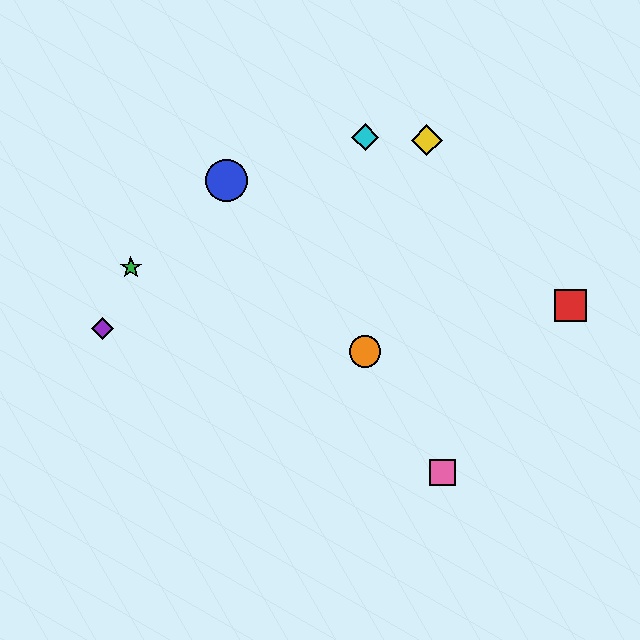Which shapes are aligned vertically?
The orange circle, the cyan diamond are aligned vertically.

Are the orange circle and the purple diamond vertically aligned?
No, the orange circle is at x≈365 and the purple diamond is at x≈102.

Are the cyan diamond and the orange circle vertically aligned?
Yes, both are at x≈365.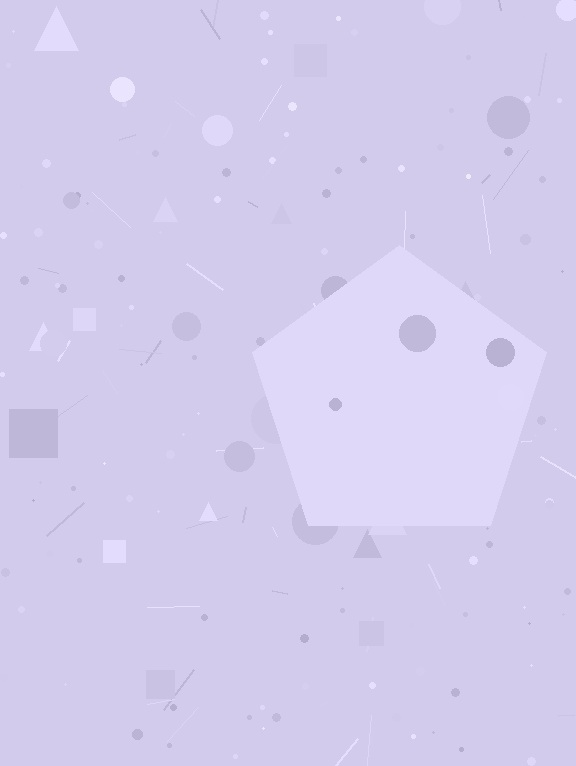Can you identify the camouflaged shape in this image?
The camouflaged shape is a pentagon.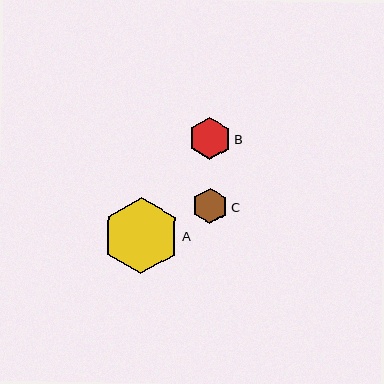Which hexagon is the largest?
Hexagon A is the largest with a size of approximately 77 pixels.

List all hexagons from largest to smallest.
From largest to smallest: A, B, C.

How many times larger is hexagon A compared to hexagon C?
Hexagon A is approximately 2.2 times the size of hexagon C.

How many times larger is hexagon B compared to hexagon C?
Hexagon B is approximately 1.2 times the size of hexagon C.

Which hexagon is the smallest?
Hexagon C is the smallest with a size of approximately 36 pixels.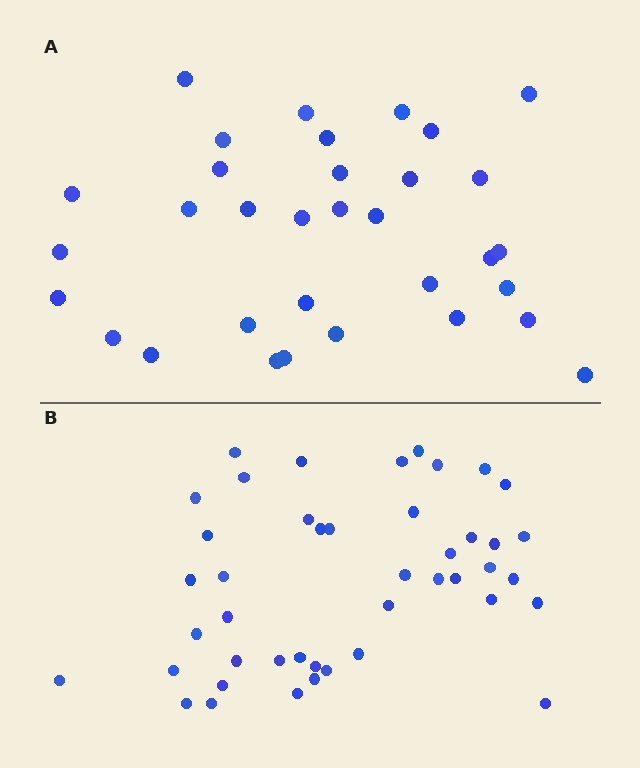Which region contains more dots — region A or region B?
Region B (the bottom region) has more dots.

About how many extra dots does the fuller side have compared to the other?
Region B has roughly 12 or so more dots than region A.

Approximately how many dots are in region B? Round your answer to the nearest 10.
About 40 dots. (The exact count is 44, which rounds to 40.)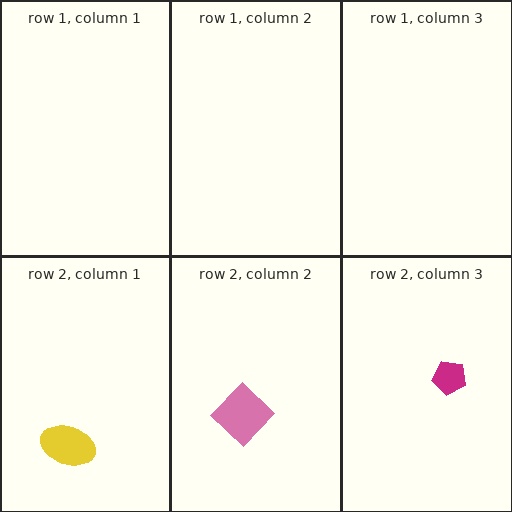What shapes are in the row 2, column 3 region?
The magenta pentagon.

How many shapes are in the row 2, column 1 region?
1.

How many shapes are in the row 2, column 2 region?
1.